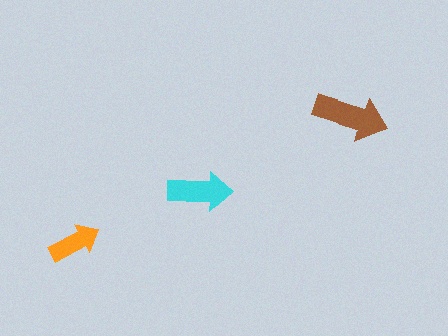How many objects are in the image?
There are 3 objects in the image.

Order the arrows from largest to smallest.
the brown one, the cyan one, the orange one.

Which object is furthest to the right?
The brown arrow is rightmost.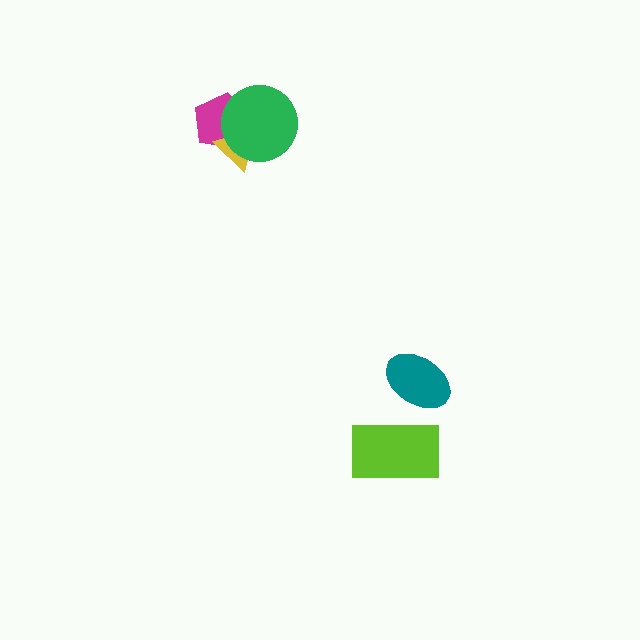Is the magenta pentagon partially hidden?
Yes, it is partially covered by another shape.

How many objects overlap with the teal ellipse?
0 objects overlap with the teal ellipse.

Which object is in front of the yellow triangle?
The green circle is in front of the yellow triangle.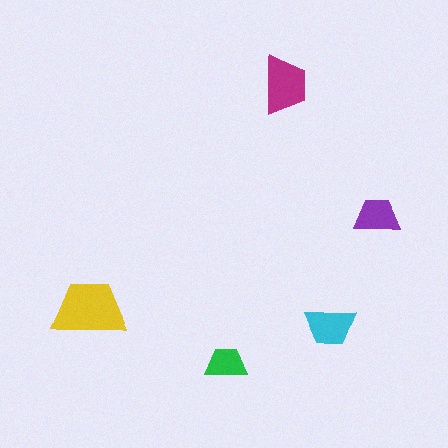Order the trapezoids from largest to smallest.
the yellow one, the magenta one, the cyan one, the purple one, the green one.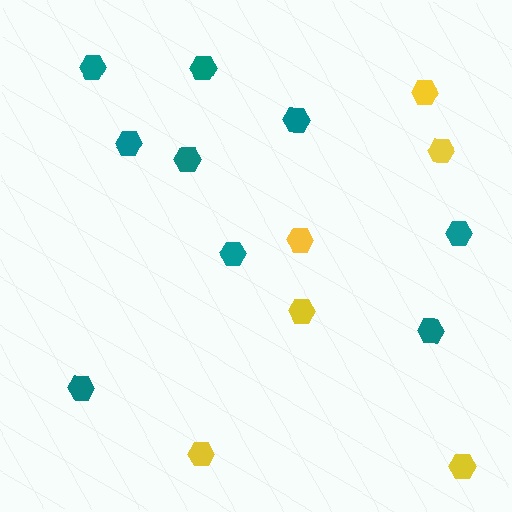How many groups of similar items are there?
There are 2 groups: one group of yellow hexagons (6) and one group of teal hexagons (9).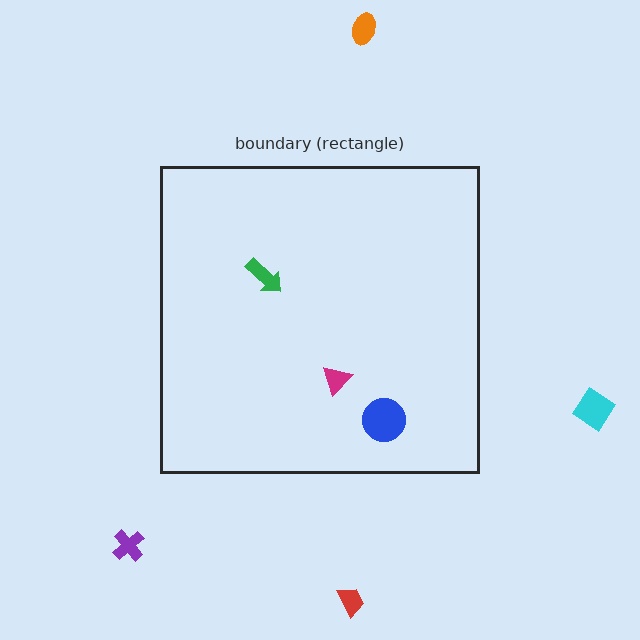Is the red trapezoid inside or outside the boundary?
Outside.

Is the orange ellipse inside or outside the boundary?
Outside.